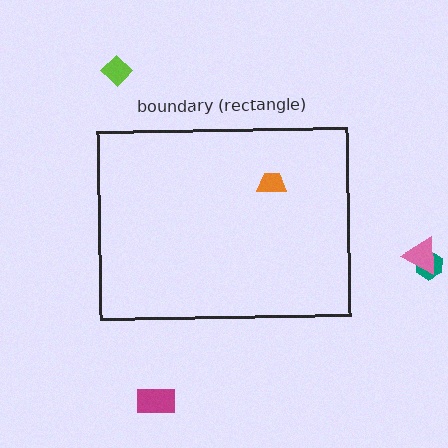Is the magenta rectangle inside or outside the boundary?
Outside.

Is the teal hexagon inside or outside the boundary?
Outside.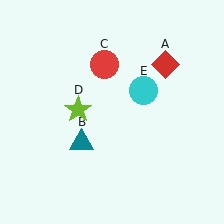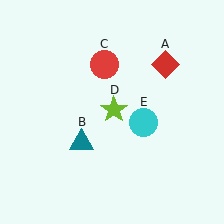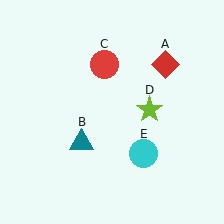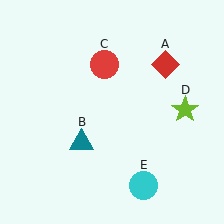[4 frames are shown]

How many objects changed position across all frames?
2 objects changed position: lime star (object D), cyan circle (object E).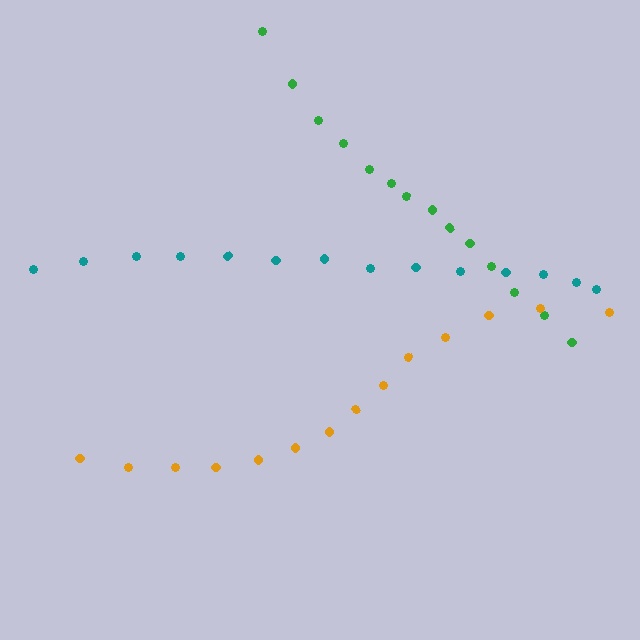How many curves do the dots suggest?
There are 3 distinct paths.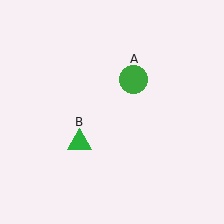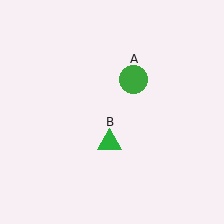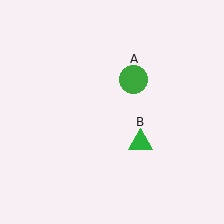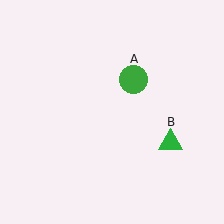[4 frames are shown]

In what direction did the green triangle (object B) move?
The green triangle (object B) moved right.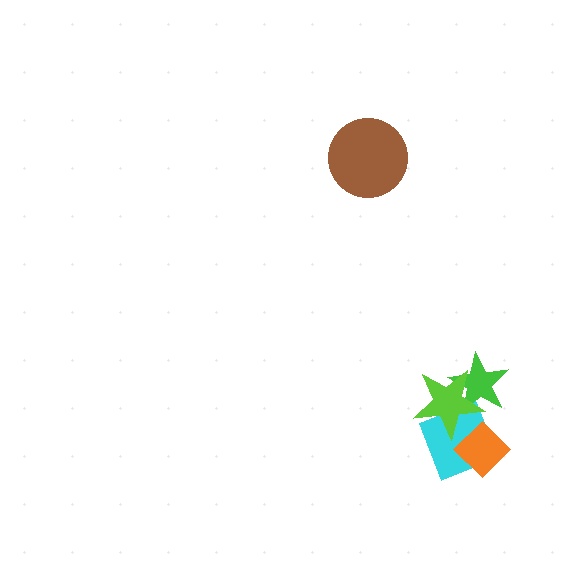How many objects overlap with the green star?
2 objects overlap with the green star.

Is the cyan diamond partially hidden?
Yes, it is partially covered by another shape.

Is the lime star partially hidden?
No, no other shape covers it.